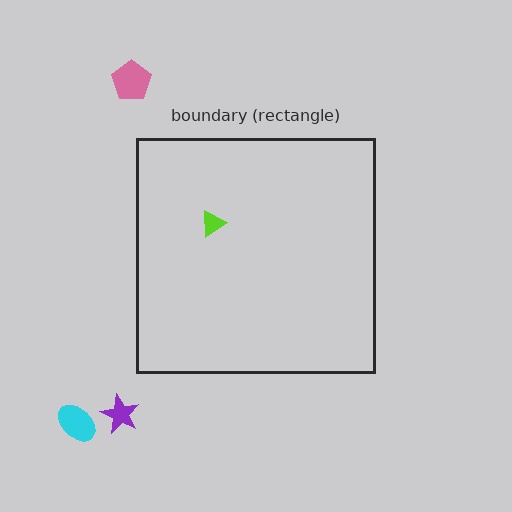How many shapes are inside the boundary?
1 inside, 3 outside.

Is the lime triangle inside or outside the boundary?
Inside.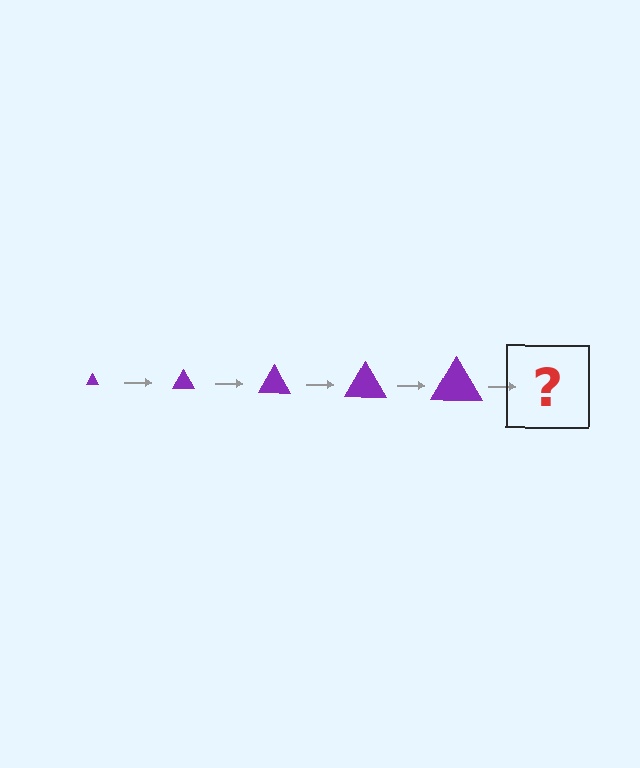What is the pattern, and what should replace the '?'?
The pattern is that the triangle gets progressively larger each step. The '?' should be a purple triangle, larger than the previous one.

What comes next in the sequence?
The next element should be a purple triangle, larger than the previous one.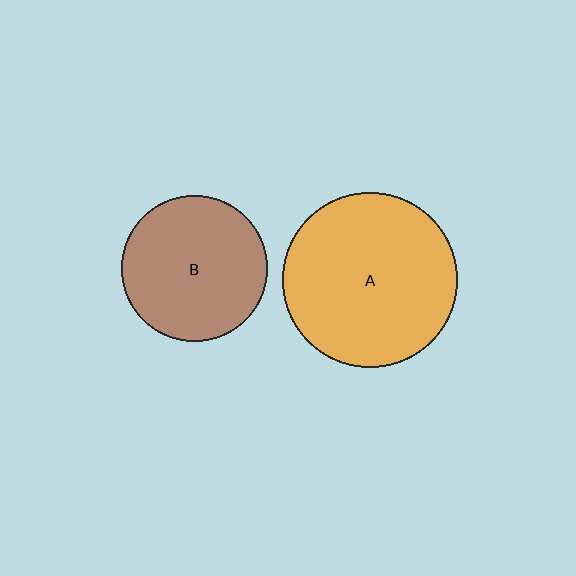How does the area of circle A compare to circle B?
Approximately 1.5 times.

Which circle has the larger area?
Circle A (orange).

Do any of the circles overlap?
No, none of the circles overlap.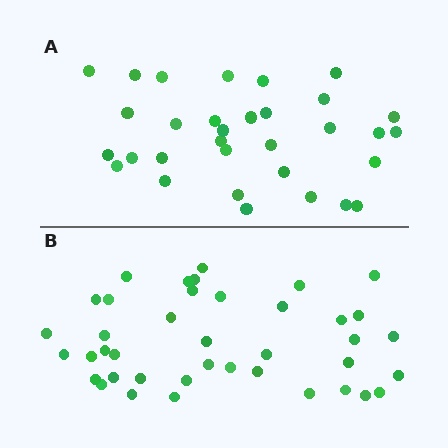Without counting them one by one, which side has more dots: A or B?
Region B (the bottom region) has more dots.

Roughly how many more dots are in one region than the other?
Region B has roughly 8 or so more dots than region A.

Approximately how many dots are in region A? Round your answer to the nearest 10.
About 30 dots. (The exact count is 32, which rounds to 30.)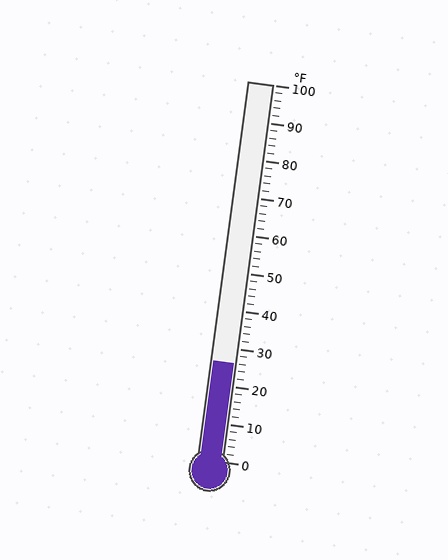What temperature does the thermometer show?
The thermometer shows approximately 26°F.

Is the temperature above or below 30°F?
The temperature is below 30°F.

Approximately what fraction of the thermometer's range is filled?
The thermometer is filled to approximately 25% of its range.